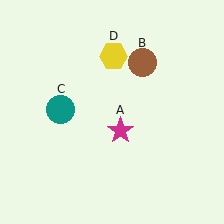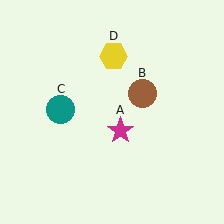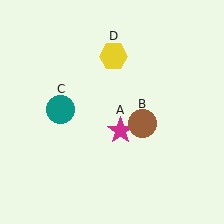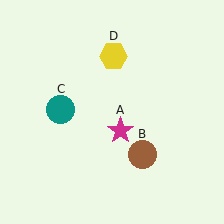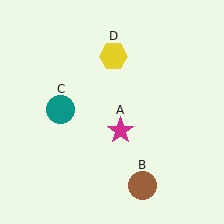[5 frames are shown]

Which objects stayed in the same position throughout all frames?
Magenta star (object A) and teal circle (object C) and yellow hexagon (object D) remained stationary.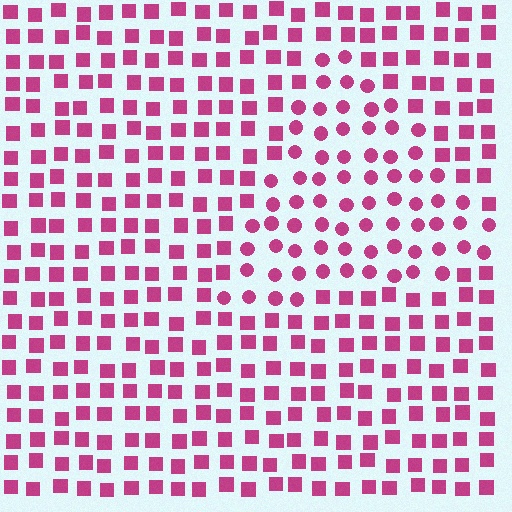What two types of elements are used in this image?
The image uses circles inside the triangle region and squares outside it.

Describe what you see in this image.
The image is filled with small magenta elements arranged in a uniform grid. A triangle-shaped region contains circles, while the surrounding area contains squares. The boundary is defined purely by the change in element shape.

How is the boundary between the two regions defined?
The boundary is defined by a change in element shape: circles inside vs. squares outside. All elements share the same color and spacing.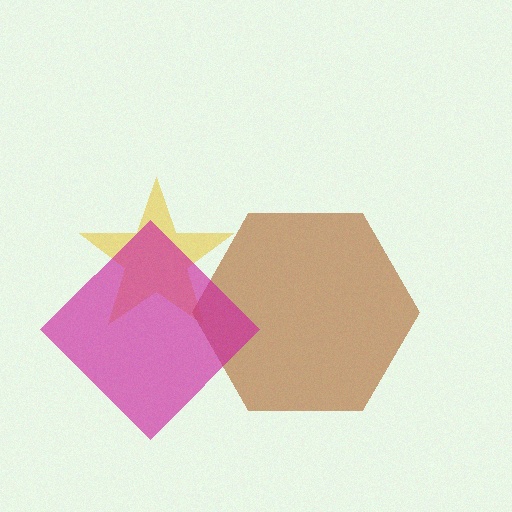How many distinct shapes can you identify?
There are 3 distinct shapes: a yellow star, a brown hexagon, a magenta diamond.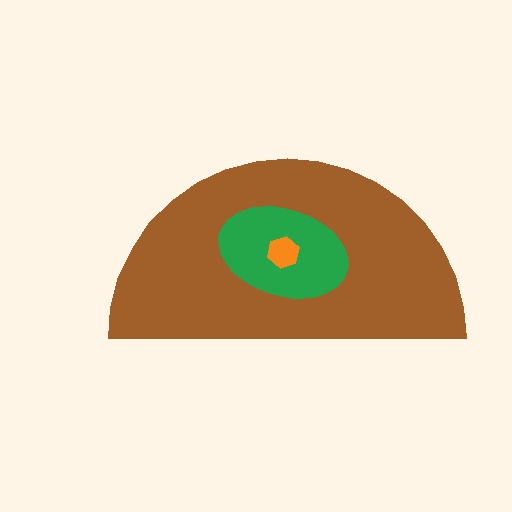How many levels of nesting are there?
3.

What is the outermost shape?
The brown semicircle.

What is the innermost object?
The orange hexagon.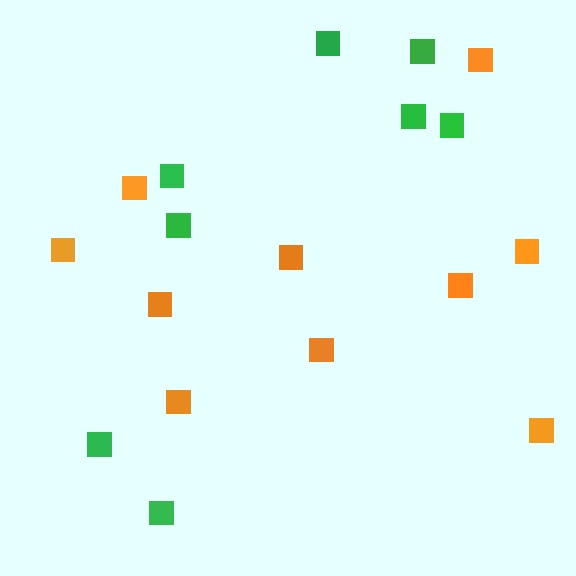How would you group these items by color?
There are 2 groups: one group of orange squares (10) and one group of green squares (8).